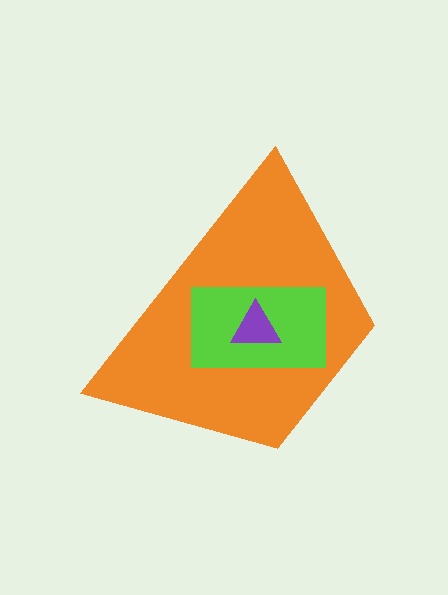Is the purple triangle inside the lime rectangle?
Yes.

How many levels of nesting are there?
3.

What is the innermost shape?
The purple triangle.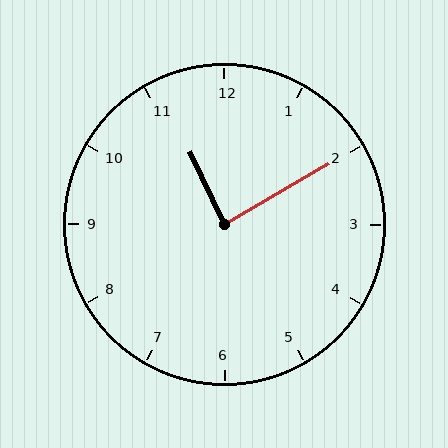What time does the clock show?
11:10.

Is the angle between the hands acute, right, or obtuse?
It is right.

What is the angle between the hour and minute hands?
Approximately 85 degrees.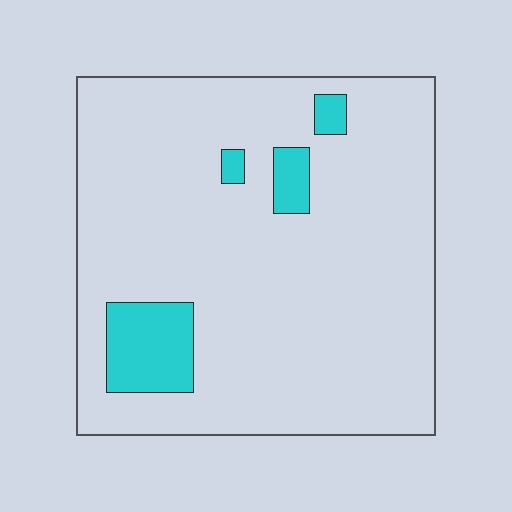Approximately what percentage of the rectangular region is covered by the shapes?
Approximately 10%.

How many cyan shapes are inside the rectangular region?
4.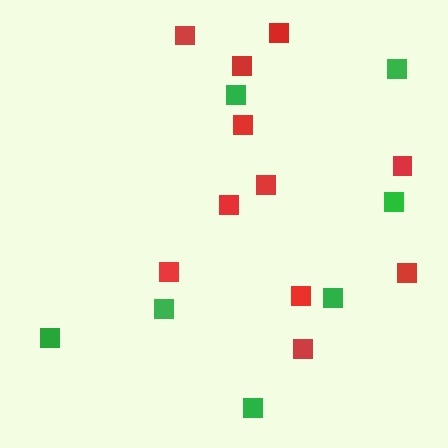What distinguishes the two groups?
There are 2 groups: one group of red squares (11) and one group of green squares (7).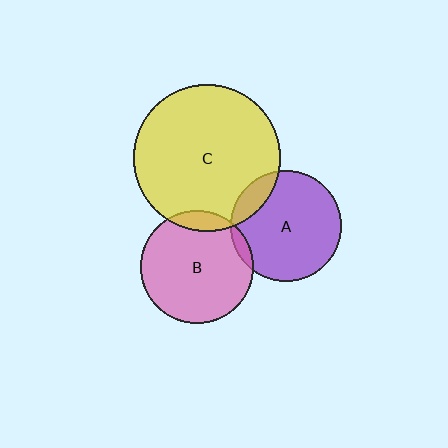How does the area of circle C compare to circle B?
Approximately 1.7 times.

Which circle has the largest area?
Circle C (yellow).